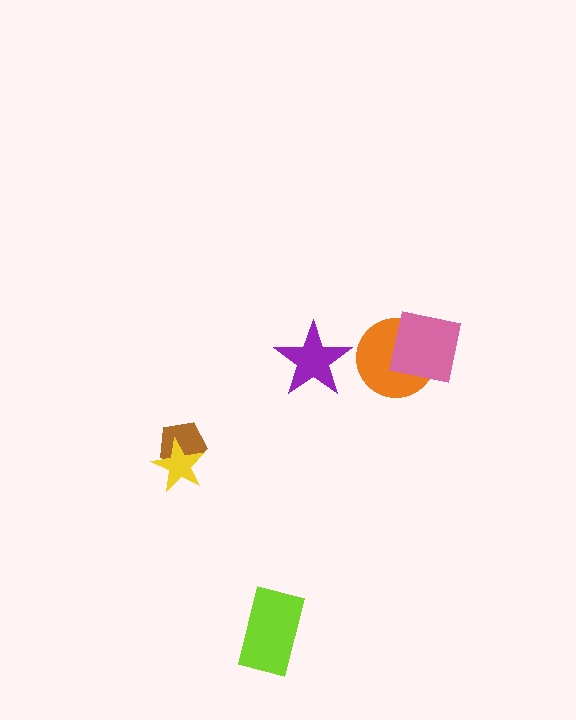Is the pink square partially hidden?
No, no other shape covers it.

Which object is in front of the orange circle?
The pink square is in front of the orange circle.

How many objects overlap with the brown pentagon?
1 object overlaps with the brown pentagon.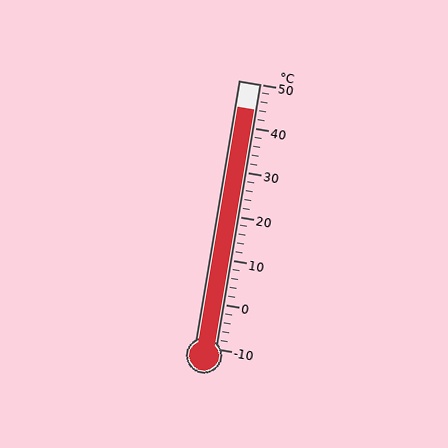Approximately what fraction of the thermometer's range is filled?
The thermometer is filled to approximately 90% of its range.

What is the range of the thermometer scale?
The thermometer scale ranges from -10°C to 50°C.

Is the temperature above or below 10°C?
The temperature is above 10°C.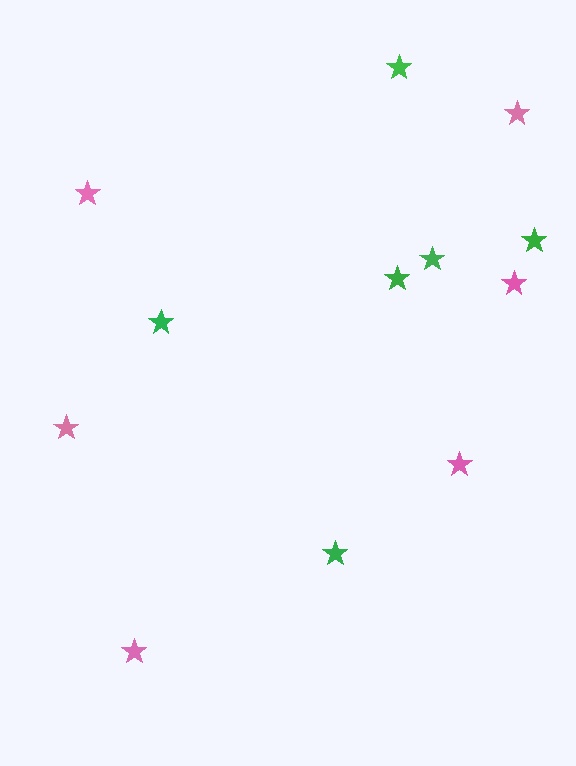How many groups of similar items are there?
There are 2 groups: one group of pink stars (6) and one group of green stars (6).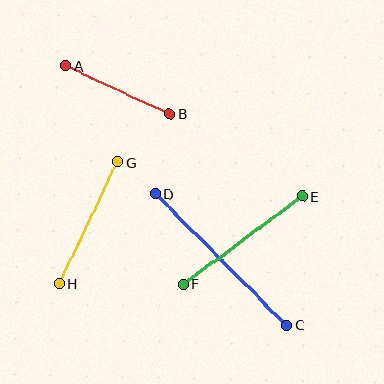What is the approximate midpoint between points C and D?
The midpoint is at approximately (221, 259) pixels.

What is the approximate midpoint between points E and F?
The midpoint is at approximately (243, 240) pixels.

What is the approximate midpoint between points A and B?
The midpoint is at approximately (118, 90) pixels.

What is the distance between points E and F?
The distance is approximately 148 pixels.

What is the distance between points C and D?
The distance is approximately 186 pixels.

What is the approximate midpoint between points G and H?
The midpoint is at approximately (88, 223) pixels.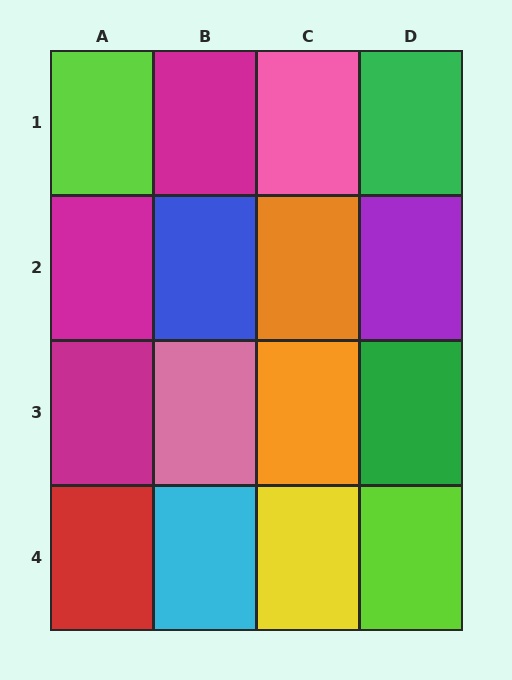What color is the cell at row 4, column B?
Cyan.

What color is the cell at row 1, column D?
Green.